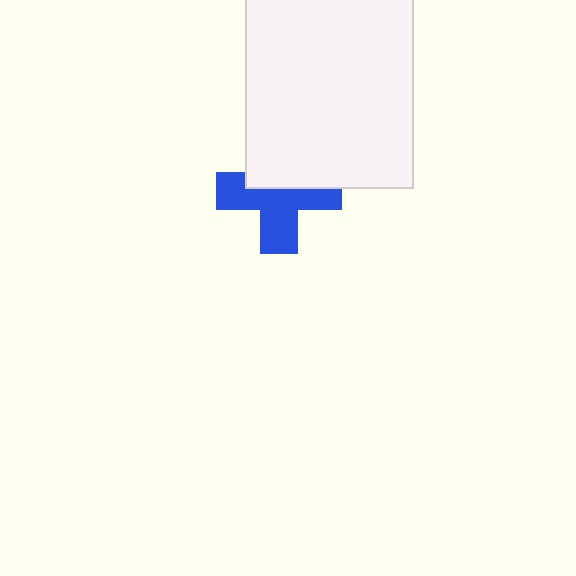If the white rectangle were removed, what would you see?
You would see the complete blue cross.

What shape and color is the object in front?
The object in front is a white rectangle.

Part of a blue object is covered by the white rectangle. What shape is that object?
It is a cross.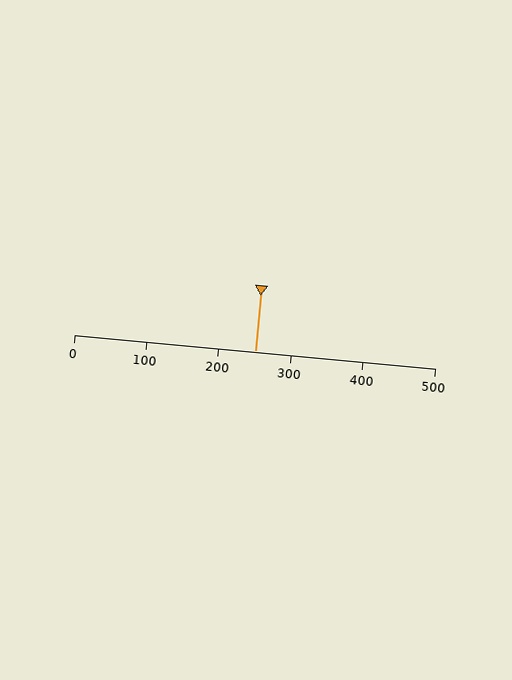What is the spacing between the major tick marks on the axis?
The major ticks are spaced 100 apart.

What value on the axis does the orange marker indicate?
The marker indicates approximately 250.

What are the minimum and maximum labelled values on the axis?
The axis runs from 0 to 500.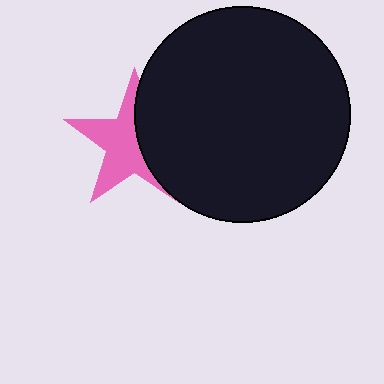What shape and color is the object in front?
The object in front is a black circle.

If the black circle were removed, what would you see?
You would see the complete pink star.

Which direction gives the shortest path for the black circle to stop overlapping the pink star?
Moving right gives the shortest separation.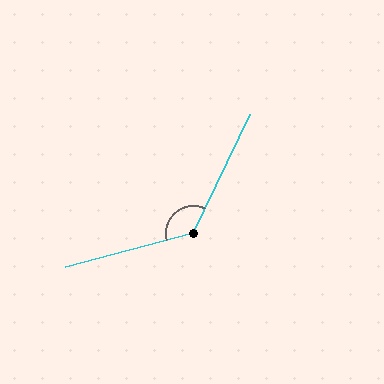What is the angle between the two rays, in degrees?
Approximately 131 degrees.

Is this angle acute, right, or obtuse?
It is obtuse.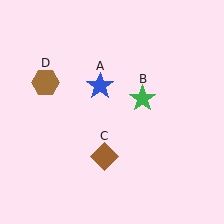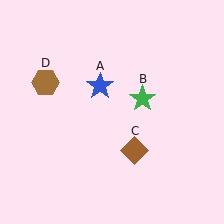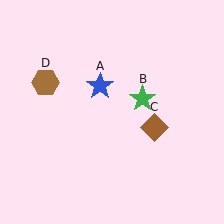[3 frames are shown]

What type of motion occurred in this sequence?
The brown diamond (object C) rotated counterclockwise around the center of the scene.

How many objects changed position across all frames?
1 object changed position: brown diamond (object C).